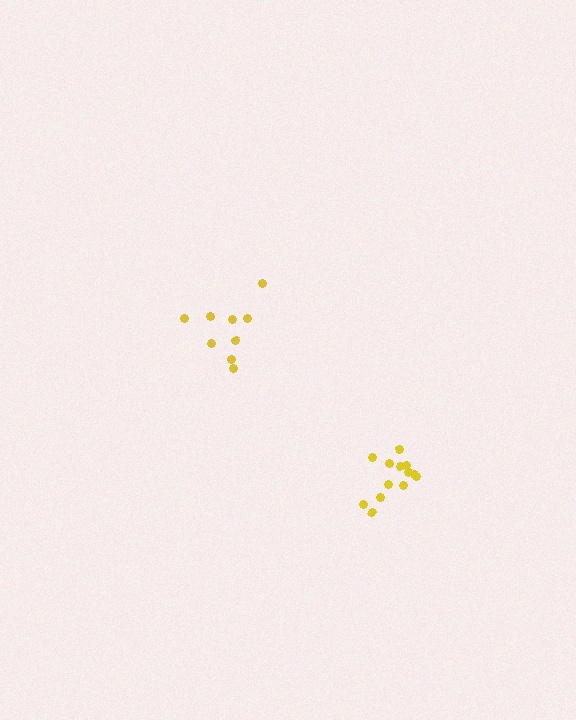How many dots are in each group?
Group 1: 9 dots, Group 2: 13 dots (22 total).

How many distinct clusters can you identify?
There are 2 distinct clusters.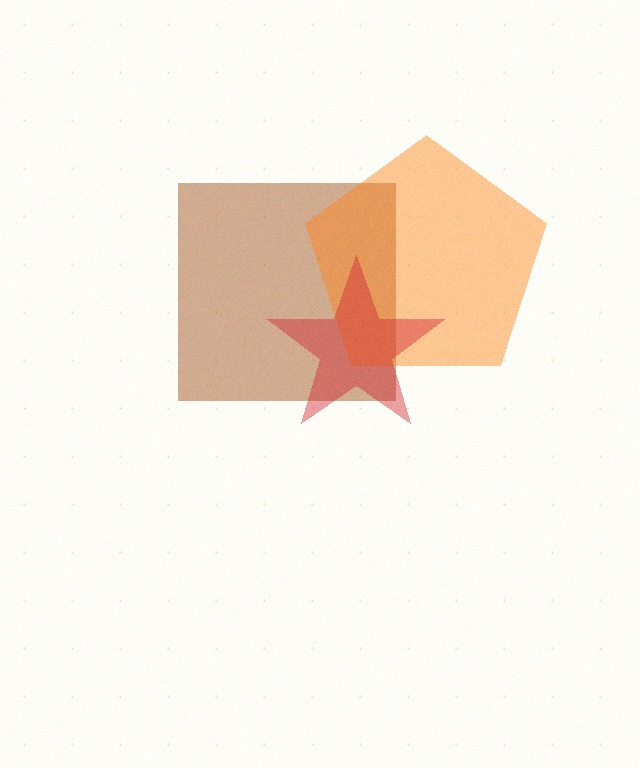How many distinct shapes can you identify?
There are 3 distinct shapes: a brown square, an orange pentagon, a red star.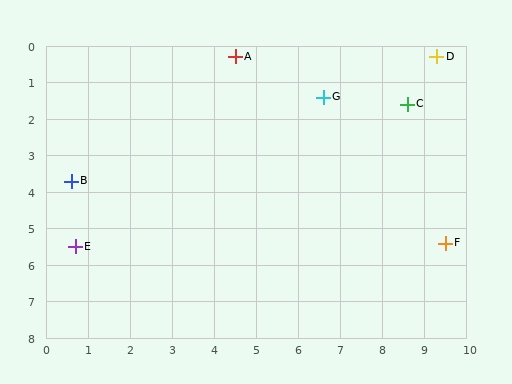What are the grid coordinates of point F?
Point F is at approximately (9.5, 5.4).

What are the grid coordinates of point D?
Point D is at approximately (9.3, 0.3).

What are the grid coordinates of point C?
Point C is at approximately (8.6, 1.6).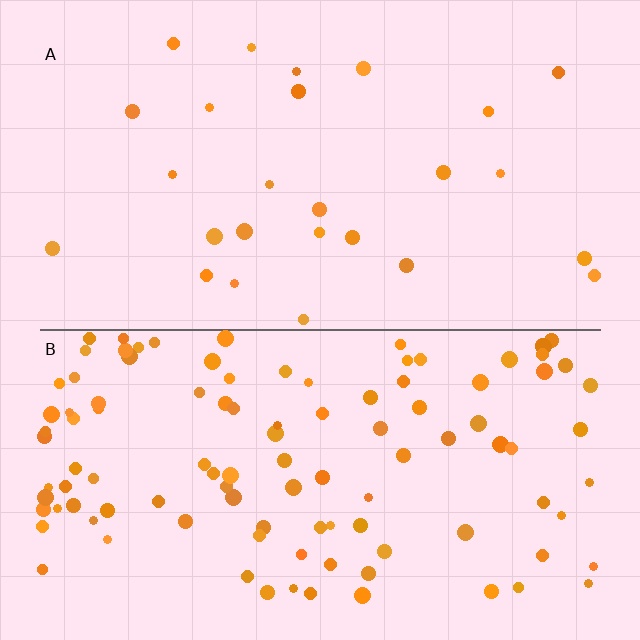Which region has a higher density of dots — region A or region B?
B (the bottom).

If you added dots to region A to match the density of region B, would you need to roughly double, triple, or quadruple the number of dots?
Approximately quadruple.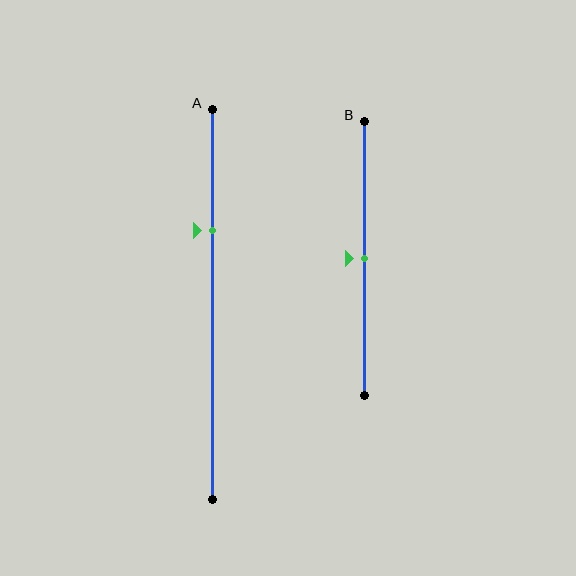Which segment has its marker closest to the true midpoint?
Segment B has its marker closest to the true midpoint.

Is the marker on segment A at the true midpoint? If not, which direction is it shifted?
No, the marker on segment A is shifted upward by about 19% of the segment length.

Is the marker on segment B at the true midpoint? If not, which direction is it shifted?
Yes, the marker on segment B is at the true midpoint.